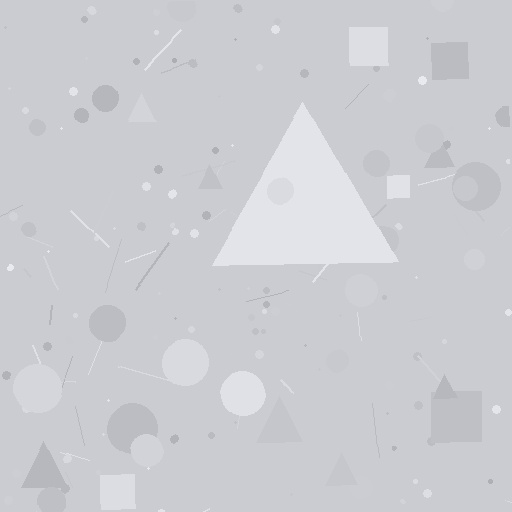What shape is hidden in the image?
A triangle is hidden in the image.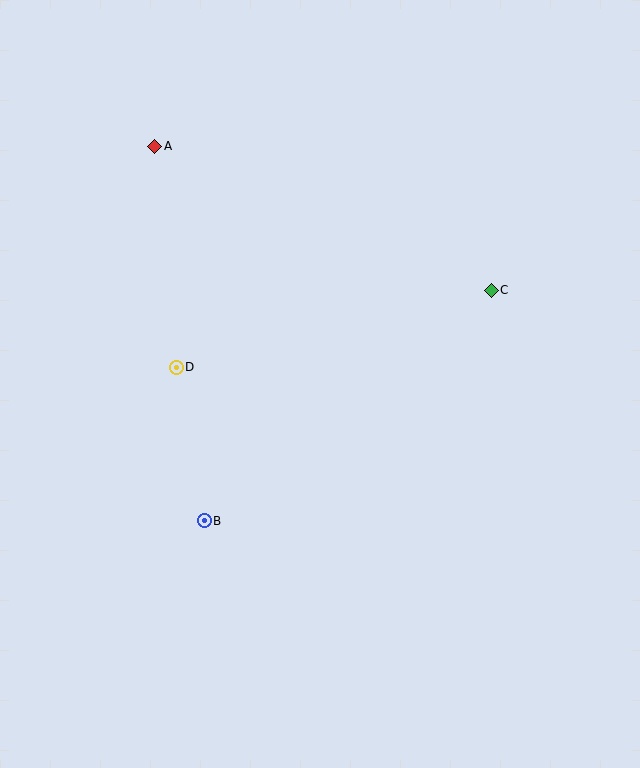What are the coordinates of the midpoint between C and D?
The midpoint between C and D is at (334, 329).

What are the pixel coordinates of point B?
Point B is at (204, 521).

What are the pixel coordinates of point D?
Point D is at (176, 367).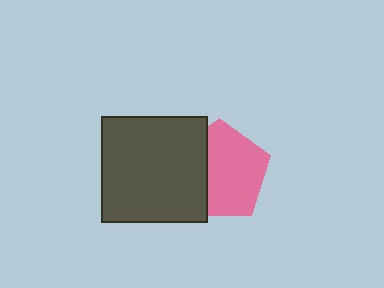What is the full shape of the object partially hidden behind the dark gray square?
The partially hidden object is a pink pentagon.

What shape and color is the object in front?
The object in front is a dark gray square.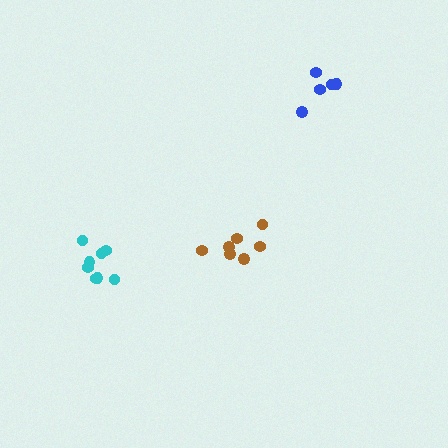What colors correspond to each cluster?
The clusters are colored: cyan, brown, blue.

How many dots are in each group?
Group 1: 8 dots, Group 2: 7 dots, Group 3: 5 dots (20 total).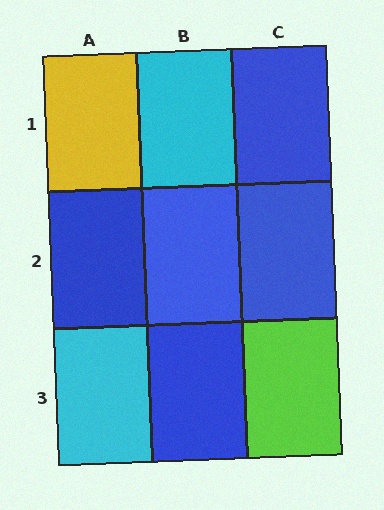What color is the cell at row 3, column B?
Blue.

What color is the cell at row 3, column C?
Lime.